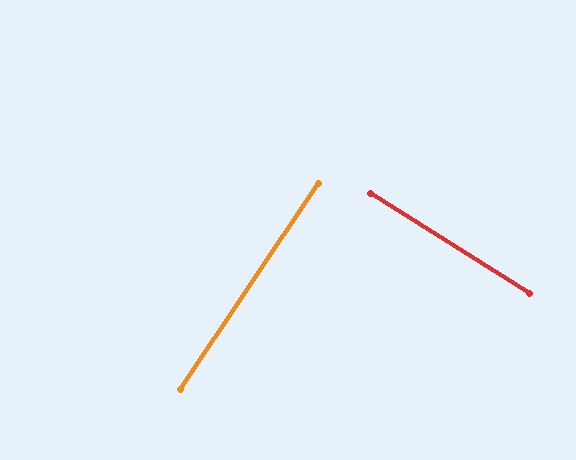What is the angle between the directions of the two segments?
Approximately 88 degrees.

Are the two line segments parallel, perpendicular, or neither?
Perpendicular — they meet at approximately 88°.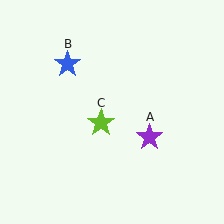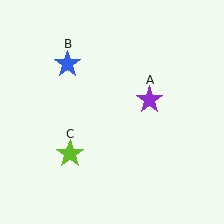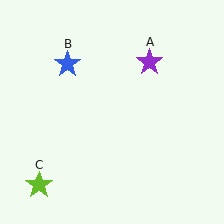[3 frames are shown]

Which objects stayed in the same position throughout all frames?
Blue star (object B) remained stationary.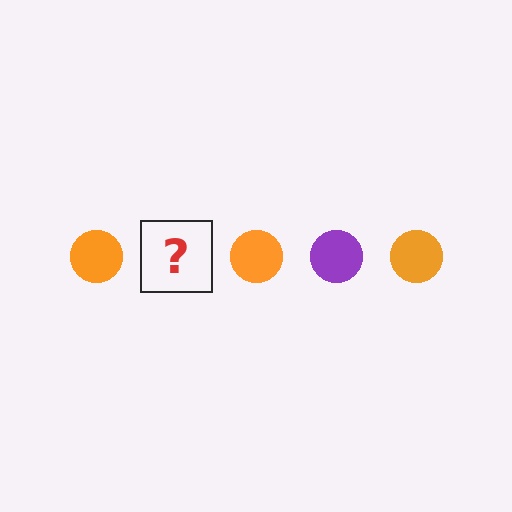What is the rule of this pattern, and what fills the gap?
The rule is that the pattern cycles through orange, purple circles. The gap should be filled with a purple circle.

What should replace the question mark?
The question mark should be replaced with a purple circle.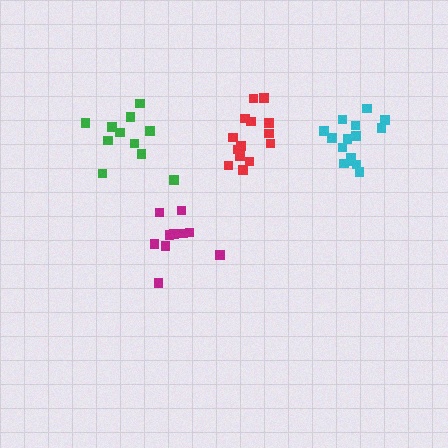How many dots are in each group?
Group 1: 10 dots, Group 2: 15 dots, Group 3: 11 dots, Group 4: 14 dots (50 total).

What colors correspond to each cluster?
The clusters are colored: magenta, cyan, green, red.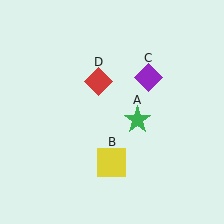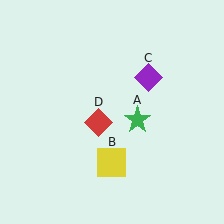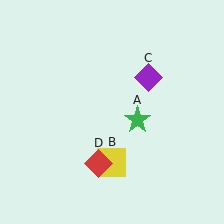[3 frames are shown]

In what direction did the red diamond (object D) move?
The red diamond (object D) moved down.